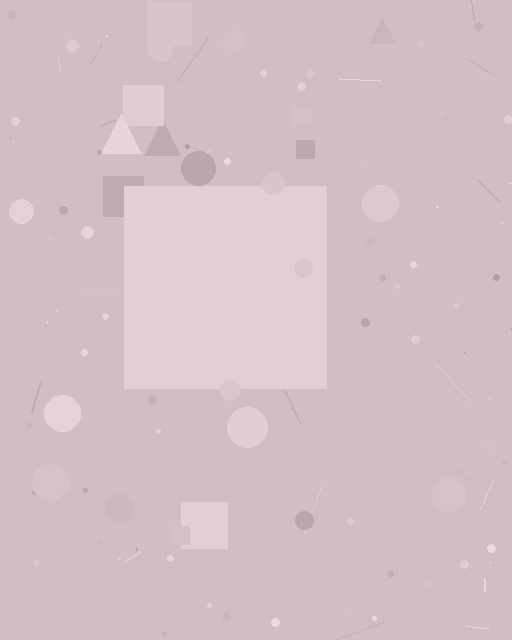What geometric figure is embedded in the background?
A square is embedded in the background.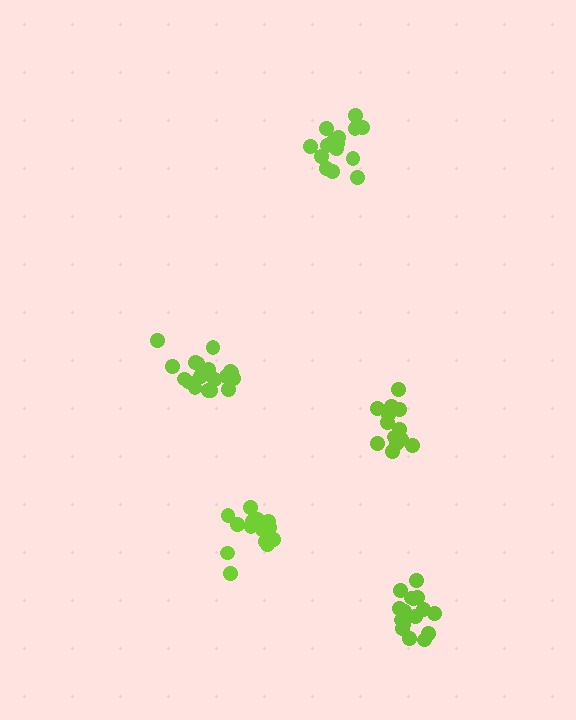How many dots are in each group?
Group 1: 15 dots, Group 2: 13 dots, Group 3: 16 dots, Group 4: 18 dots, Group 5: 16 dots (78 total).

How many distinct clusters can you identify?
There are 5 distinct clusters.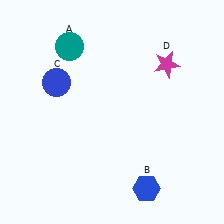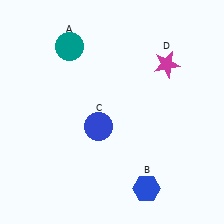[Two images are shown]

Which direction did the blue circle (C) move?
The blue circle (C) moved down.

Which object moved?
The blue circle (C) moved down.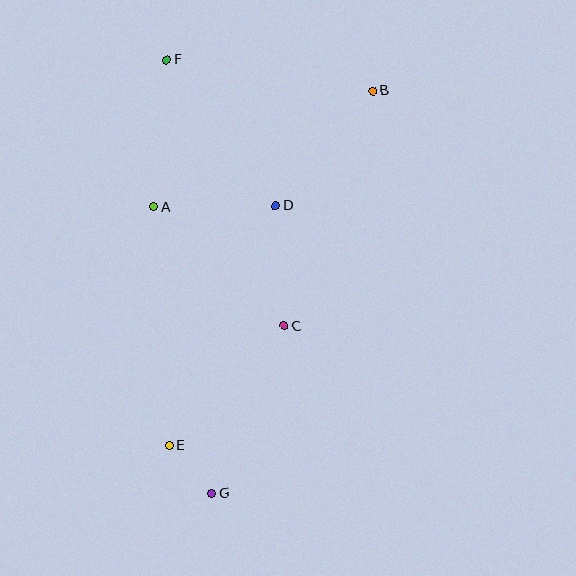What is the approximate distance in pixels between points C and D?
The distance between C and D is approximately 121 pixels.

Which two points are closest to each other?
Points E and G are closest to each other.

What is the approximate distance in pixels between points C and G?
The distance between C and G is approximately 182 pixels.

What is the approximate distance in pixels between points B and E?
The distance between B and E is approximately 409 pixels.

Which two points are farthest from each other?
Points F and G are farthest from each other.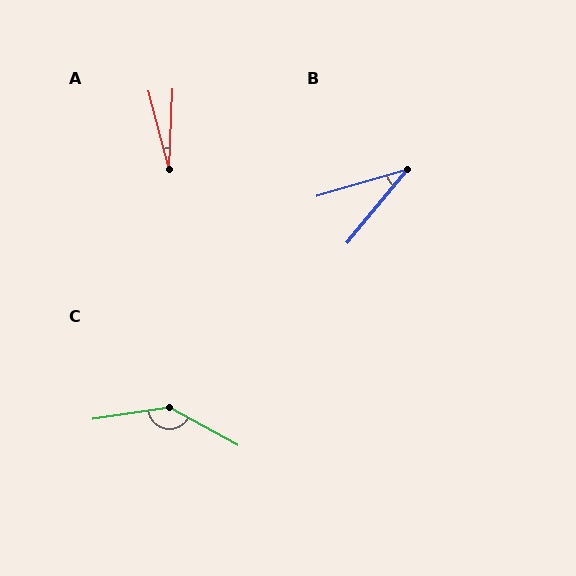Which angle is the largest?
C, at approximately 143 degrees.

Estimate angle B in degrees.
Approximately 34 degrees.